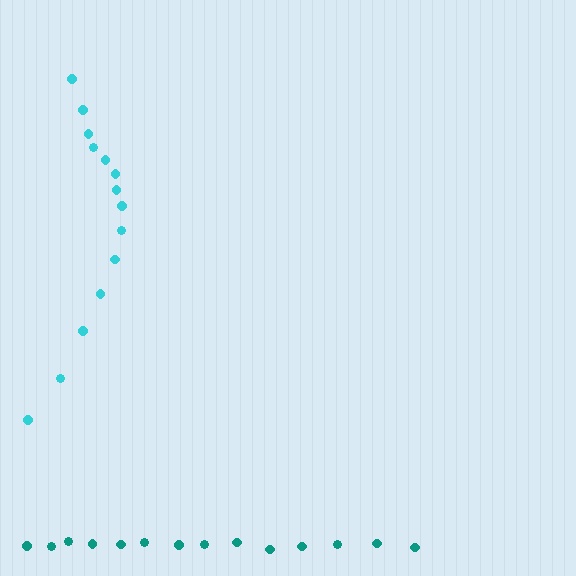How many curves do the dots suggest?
There are 2 distinct paths.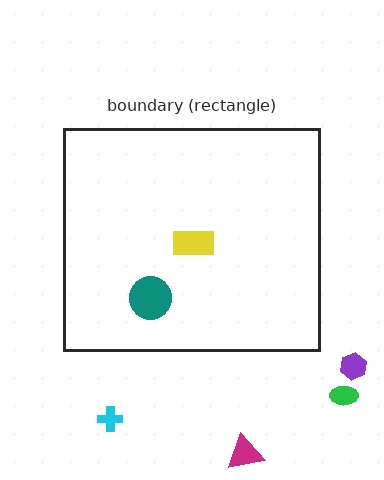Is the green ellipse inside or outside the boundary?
Outside.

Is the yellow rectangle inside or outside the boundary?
Inside.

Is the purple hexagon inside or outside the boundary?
Outside.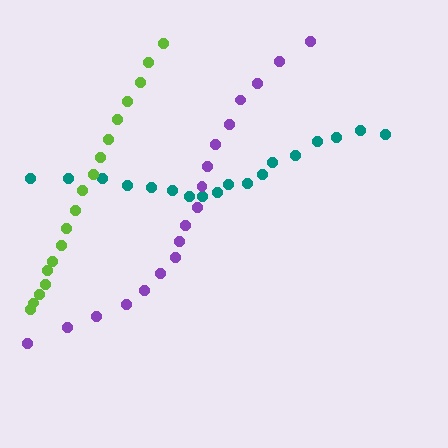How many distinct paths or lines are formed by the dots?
There are 3 distinct paths.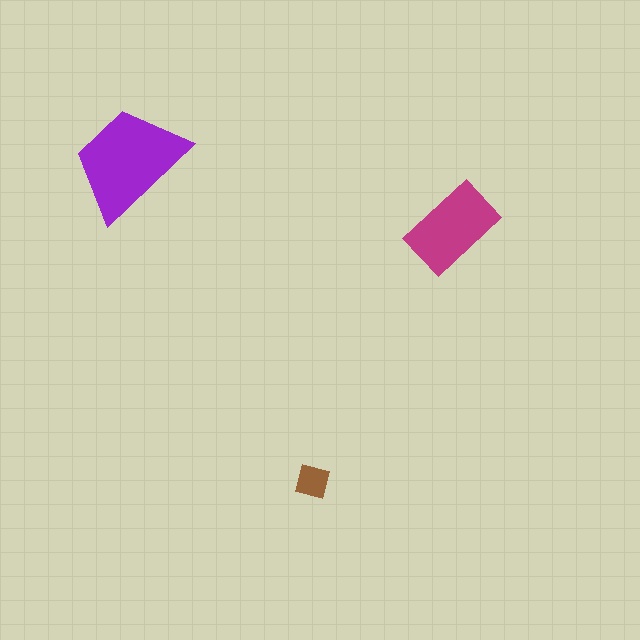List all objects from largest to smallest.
The purple trapezoid, the magenta rectangle, the brown square.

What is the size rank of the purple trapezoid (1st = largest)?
1st.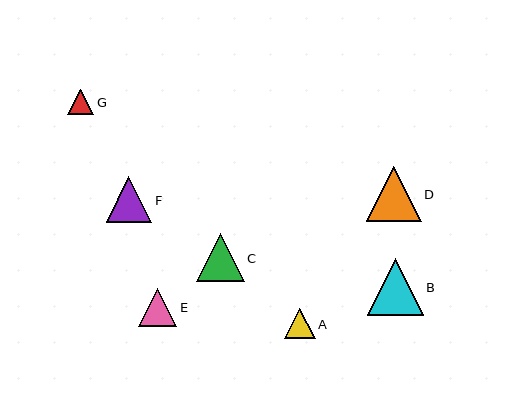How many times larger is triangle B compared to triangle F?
Triangle B is approximately 1.2 times the size of triangle F.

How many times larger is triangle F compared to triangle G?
Triangle F is approximately 1.8 times the size of triangle G.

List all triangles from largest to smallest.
From largest to smallest: B, D, C, F, E, A, G.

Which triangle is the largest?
Triangle B is the largest with a size of approximately 56 pixels.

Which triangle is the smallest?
Triangle G is the smallest with a size of approximately 26 pixels.